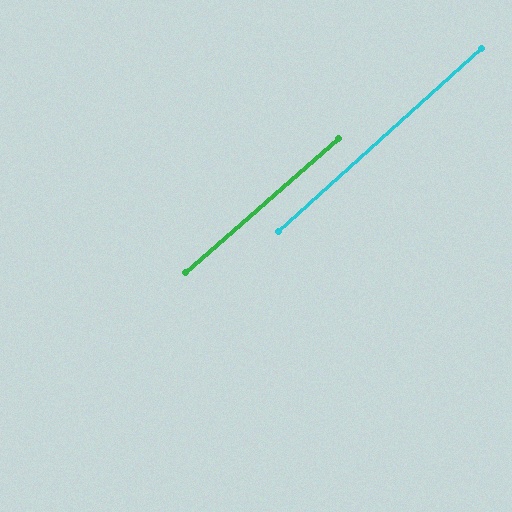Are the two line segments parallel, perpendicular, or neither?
Parallel — their directions differ by only 1.0°.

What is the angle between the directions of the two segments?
Approximately 1 degree.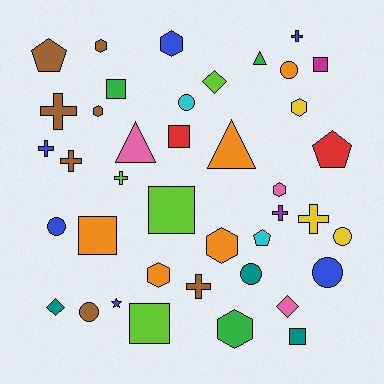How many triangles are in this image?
There are 3 triangles.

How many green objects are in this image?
There are 3 green objects.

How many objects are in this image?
There are 40 objects.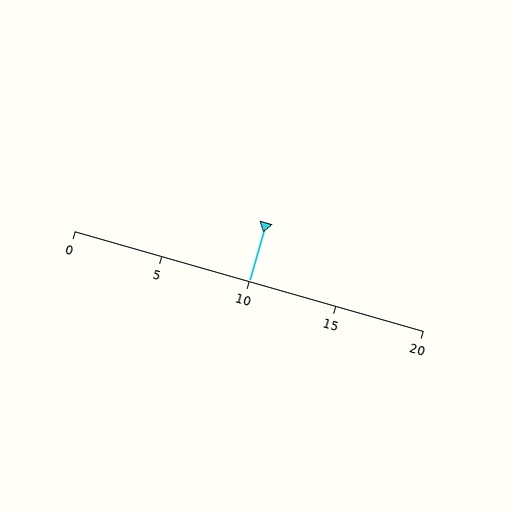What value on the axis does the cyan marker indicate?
The marker indicates approximately 10.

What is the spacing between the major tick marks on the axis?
The major ticks are spaced 5 apart.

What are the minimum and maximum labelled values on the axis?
The axis runs from 0 to 20.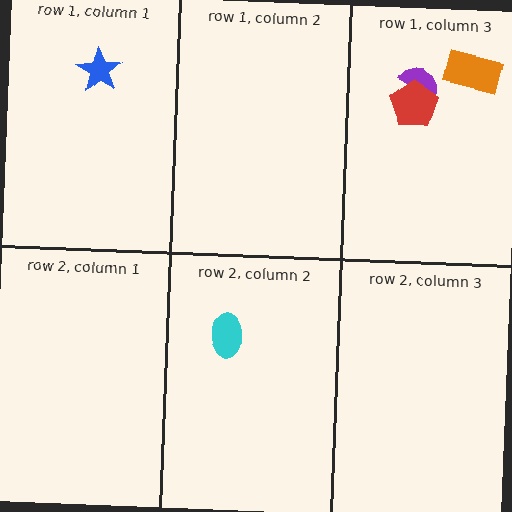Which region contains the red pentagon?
The row 1, column 3 region.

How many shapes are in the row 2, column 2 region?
1.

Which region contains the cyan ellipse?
The row 2, column 2 region.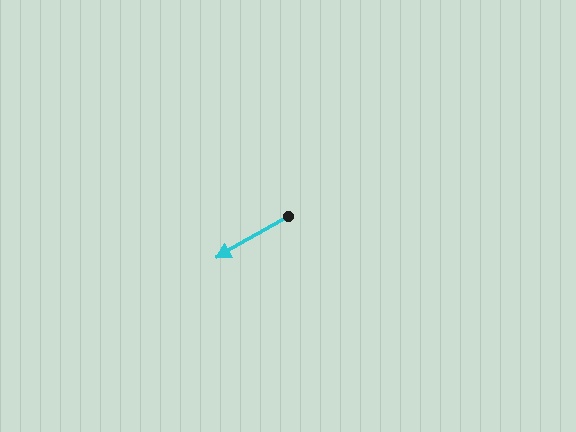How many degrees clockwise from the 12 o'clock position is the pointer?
Approximately 240 degrees.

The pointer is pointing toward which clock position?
Roughly 8 o'clock.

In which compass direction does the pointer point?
Southwest.